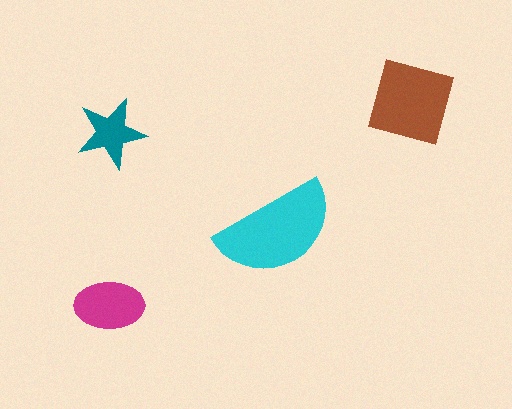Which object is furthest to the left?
The magenta ellipse is leftmost.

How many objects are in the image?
There are 4 objects in the image.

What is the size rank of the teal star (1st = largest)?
4th.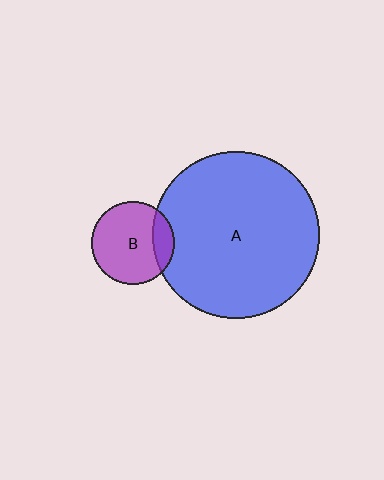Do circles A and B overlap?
Yes.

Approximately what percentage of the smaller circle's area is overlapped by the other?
Approximately 20%.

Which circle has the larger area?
Circle A (blue).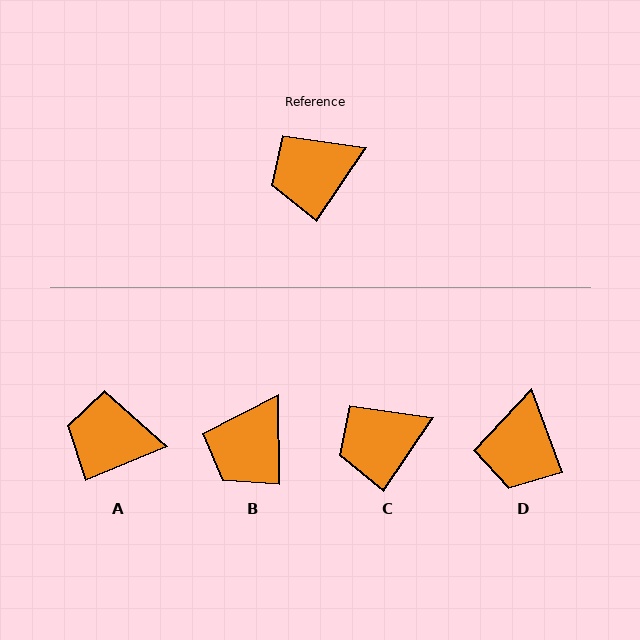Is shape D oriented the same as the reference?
No, it is off by about 54 degrees.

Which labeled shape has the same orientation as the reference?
C.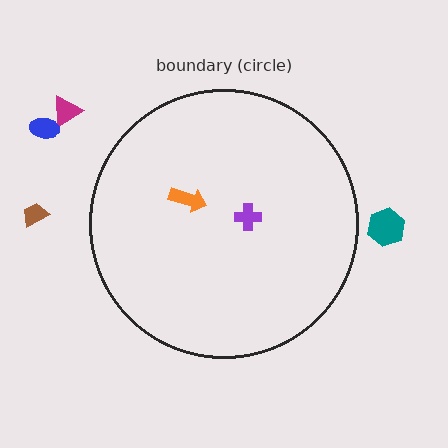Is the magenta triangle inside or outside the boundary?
Outside.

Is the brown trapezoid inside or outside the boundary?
Outside.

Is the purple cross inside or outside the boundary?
Inside.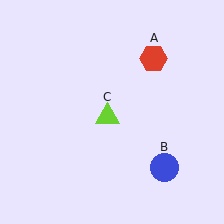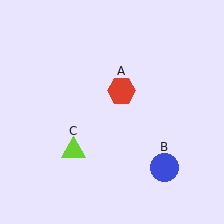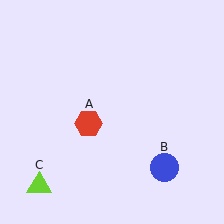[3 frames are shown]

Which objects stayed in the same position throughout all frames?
Blue circle (object B) remained stationary.